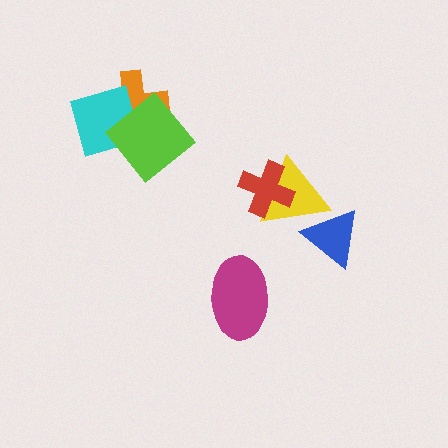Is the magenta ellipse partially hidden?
No, no other shape covers it.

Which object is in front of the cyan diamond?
The lime diamond is in front of the cyan diamond.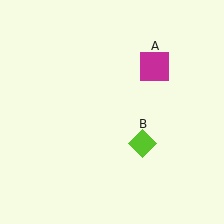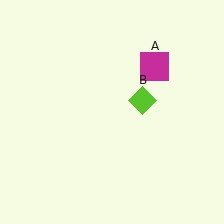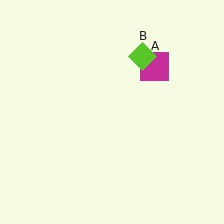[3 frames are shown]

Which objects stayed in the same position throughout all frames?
Magenta square (object A) remained stationary.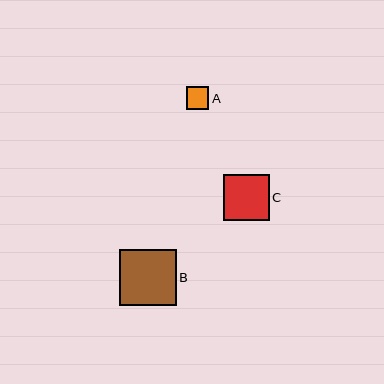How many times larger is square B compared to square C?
Square B is approximately 1.2 times the size of square C.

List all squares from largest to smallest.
From largest to smallest: B, C, A.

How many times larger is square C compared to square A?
Square C is approximately 2.0 times the size of square A.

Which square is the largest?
Square B is the largest with a size of approximately 56 pixels.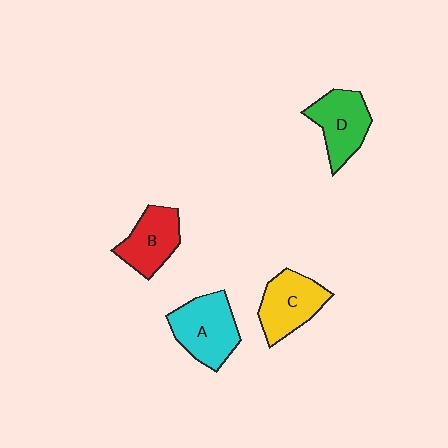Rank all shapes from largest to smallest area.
From largest to smallest: A (cyan), C (yellow), D (green), B (red).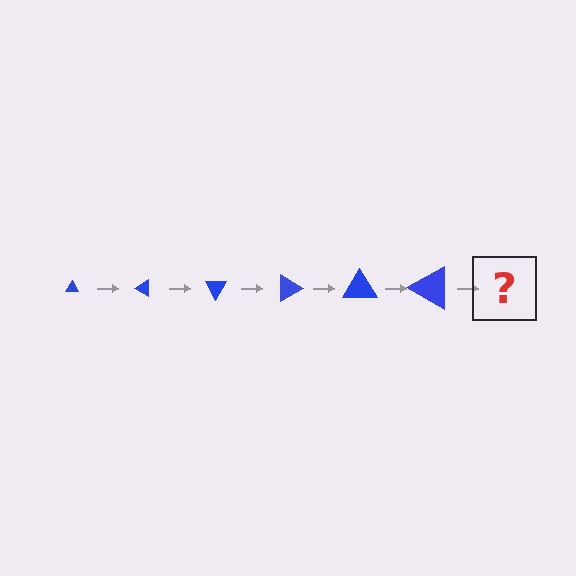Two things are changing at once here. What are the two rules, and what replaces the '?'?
The two rules are that the triangle grows larger each step and it rotates 30 degrees each step. The '?' should be a triangle, larger than the previous one and rotated 180 degrees from the start.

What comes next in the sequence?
The next element should be a triangle, larger than the previous one and rotated 180 degrees from the start.